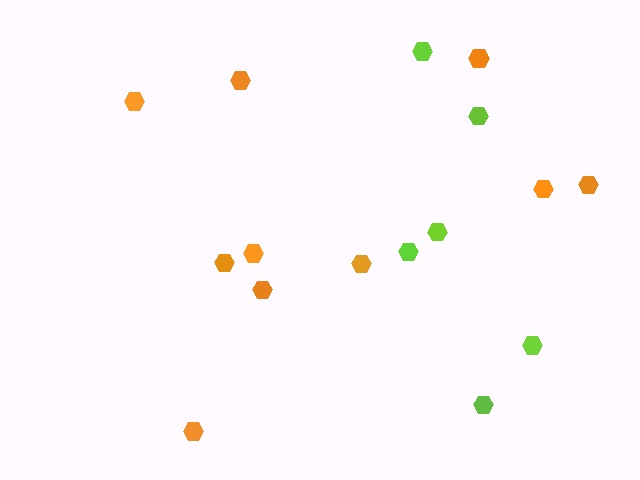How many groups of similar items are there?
There are 2 groups: one group of lime hexagons (6) and one group of orange hexagons (10).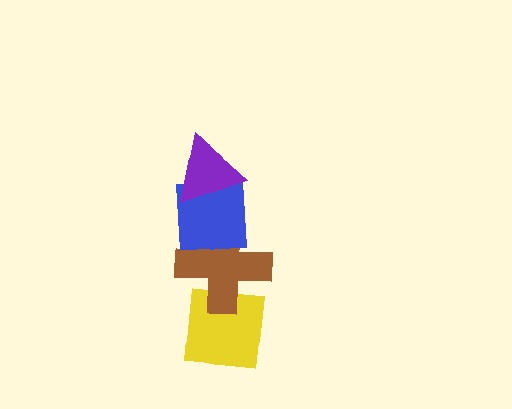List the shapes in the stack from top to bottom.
From top to bottom: the purple triangle, the blue square, the brown cross, the yellow square.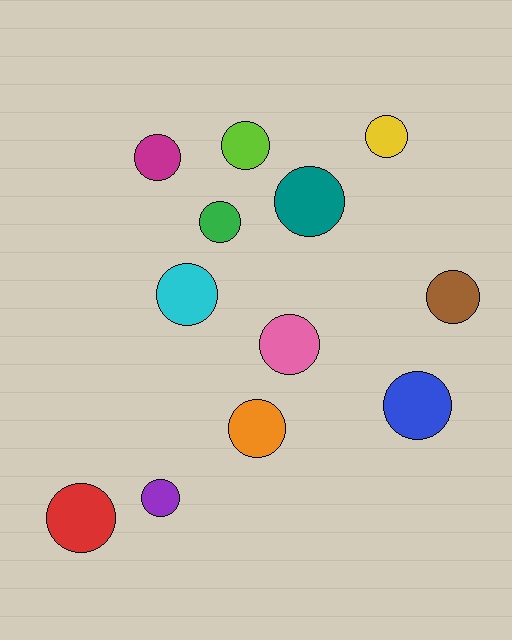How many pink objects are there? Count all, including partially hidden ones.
There is 1 pink object.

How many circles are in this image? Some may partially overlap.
There are 12 circles.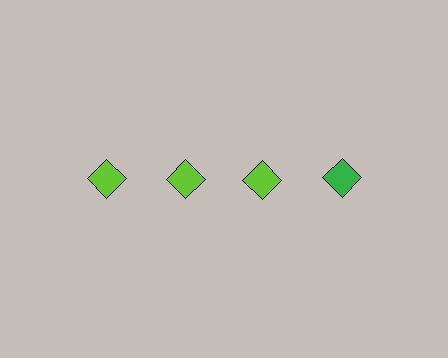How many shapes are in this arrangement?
There are 4 shapes arranged in a grid pattern.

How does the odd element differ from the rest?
It has a different color: green instead of lime.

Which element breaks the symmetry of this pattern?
The green diamond in the top row, second from right column breaks the symmetry. All other shapes are lime diamonds.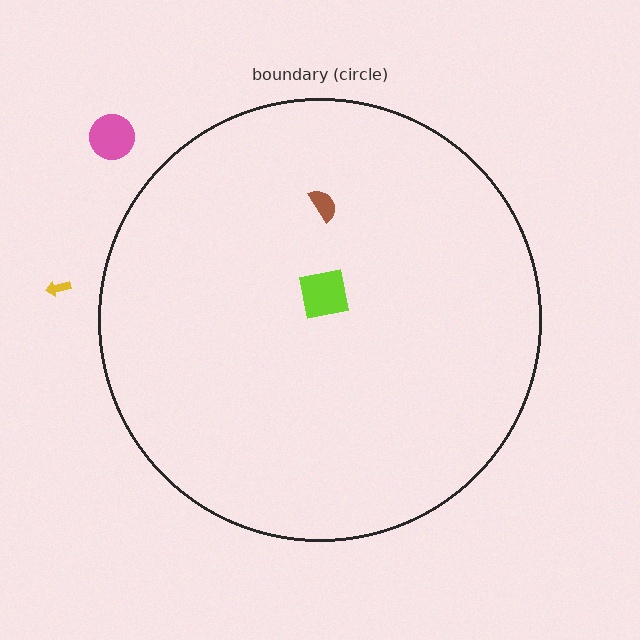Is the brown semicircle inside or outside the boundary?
Inside.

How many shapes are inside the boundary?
2 inside, 2 outside.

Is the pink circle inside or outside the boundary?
Outside.